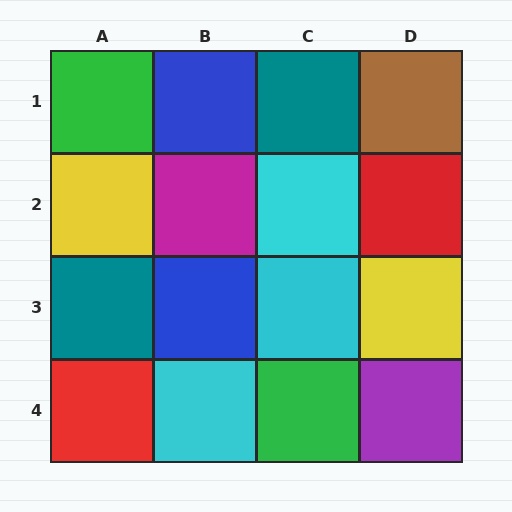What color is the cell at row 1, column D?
Brown.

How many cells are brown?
1 cell is brown.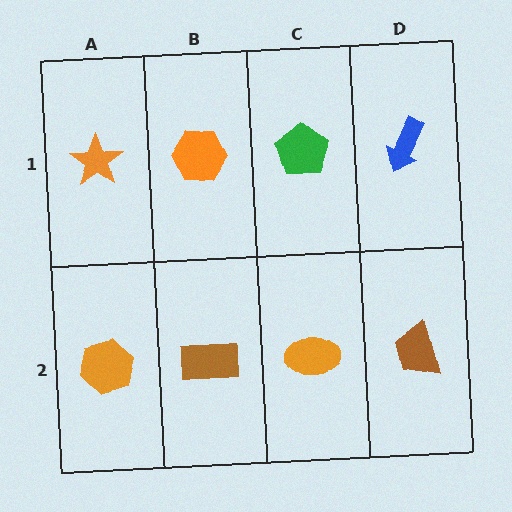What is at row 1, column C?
A green pentagon.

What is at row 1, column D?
A blue arrow.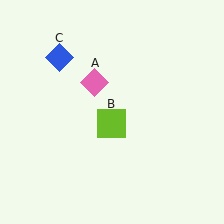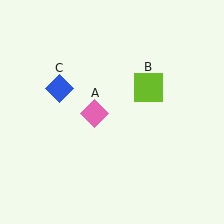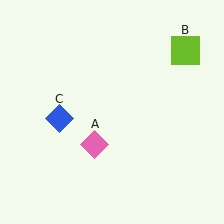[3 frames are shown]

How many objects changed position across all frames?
3 objects changed position: pink diamond (object A), lime square (object B), blue diamond (object C).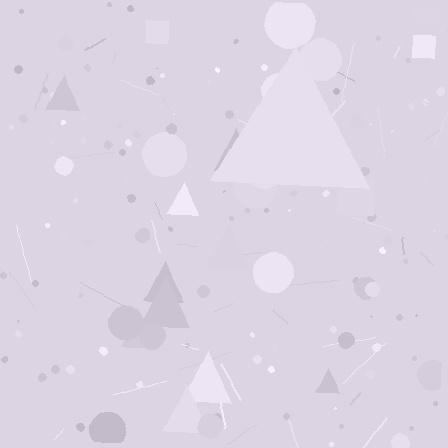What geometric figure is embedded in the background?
A triangle is embedded in the background.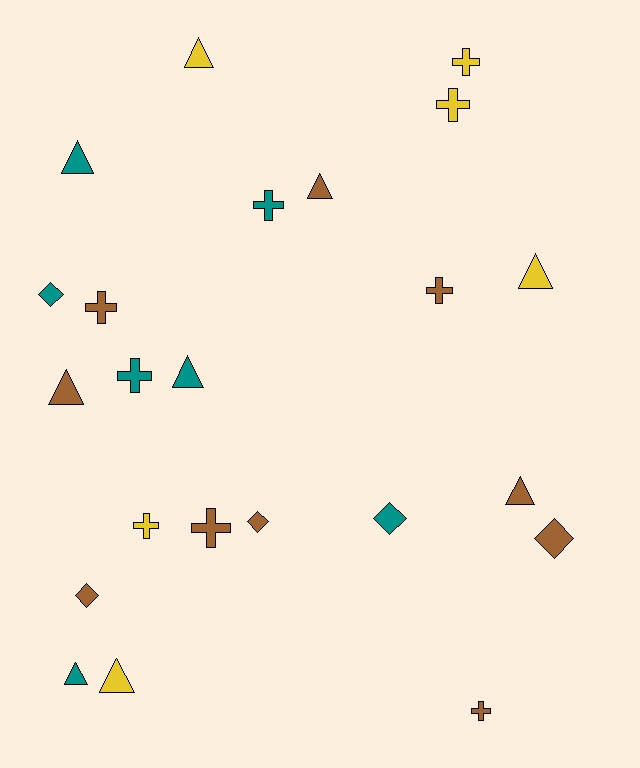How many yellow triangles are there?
There are 3 yellow triangles.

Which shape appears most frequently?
Triangle, with 9 objects.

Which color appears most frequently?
Brown, with 10 objects.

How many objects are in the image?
There are 23 objects.